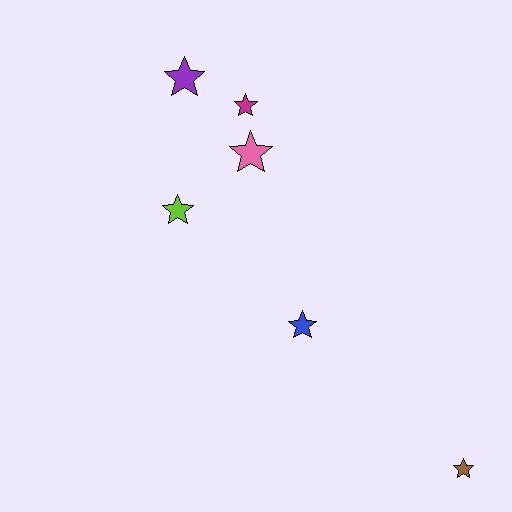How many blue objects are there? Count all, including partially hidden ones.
There is 1 blue object.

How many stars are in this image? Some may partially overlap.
There are 6 stars.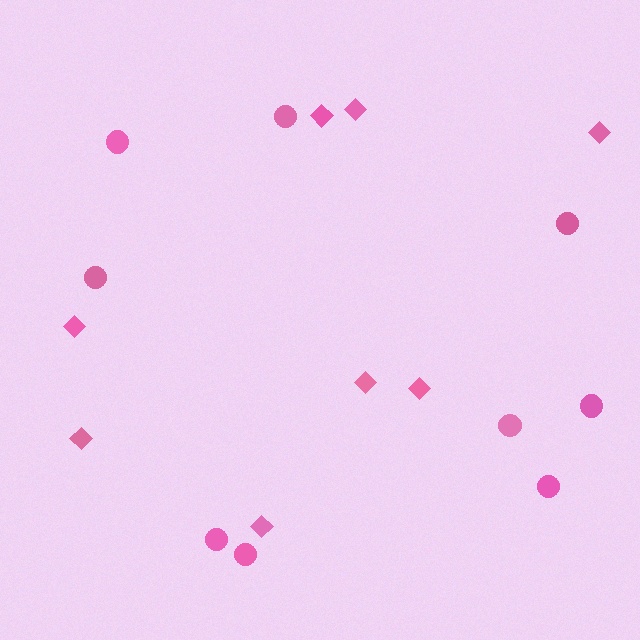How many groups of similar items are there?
There are 2 groups: one group of diamonds (8) and one group of circles (9).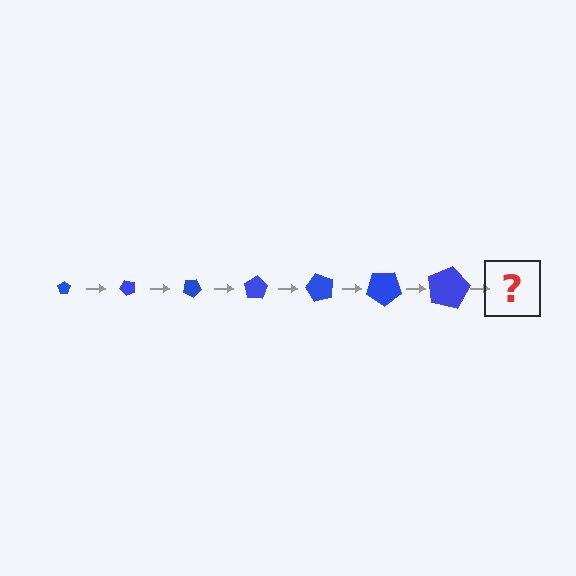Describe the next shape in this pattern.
It should be a pentagon, larger than the previous one and rotated 350 degrees from the start.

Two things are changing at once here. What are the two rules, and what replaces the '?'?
The two rules are that the pentagon grows larger each step and it rotates 50 degrees each step. The '?' should be a pentagon, larger than the previous one and rotated 350 degrees from the start.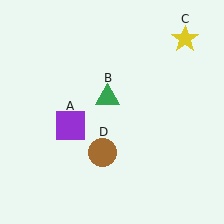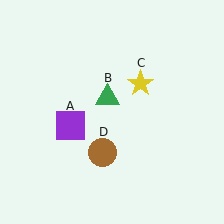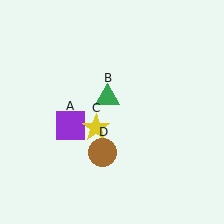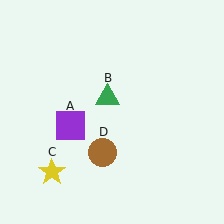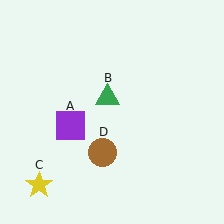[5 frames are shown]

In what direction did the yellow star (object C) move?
The yellow star (object C) moved down and to the left.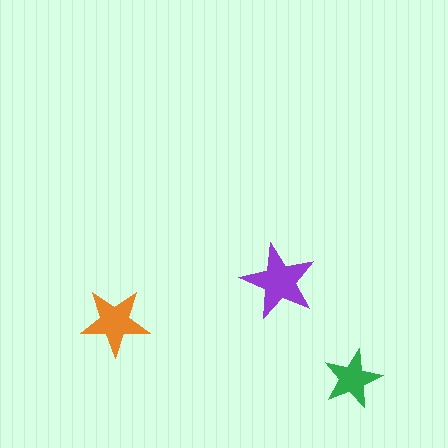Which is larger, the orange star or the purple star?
The purple one.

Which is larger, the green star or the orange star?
The orange one.